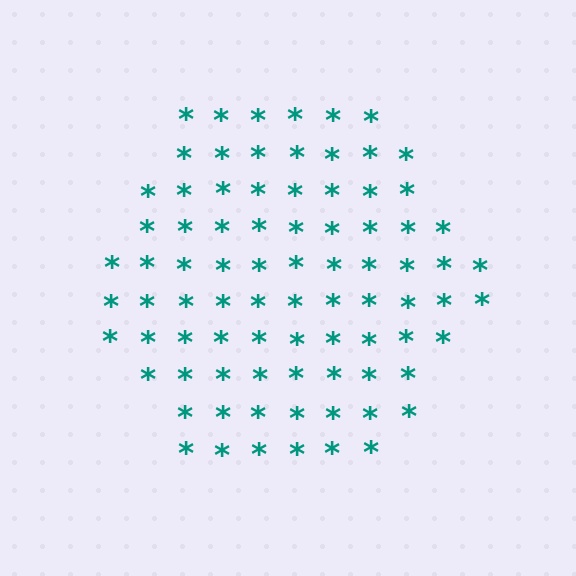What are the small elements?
The small elements are asterisks.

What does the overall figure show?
The overall figure shows a hexagon.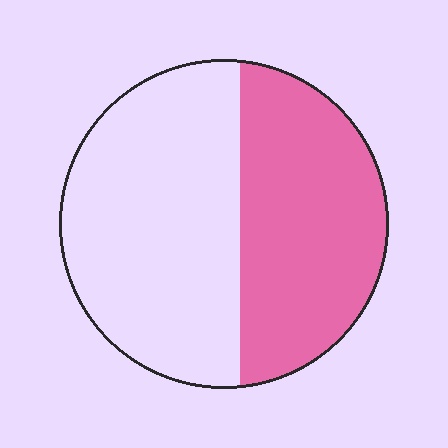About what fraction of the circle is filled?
About two fifths (2/5).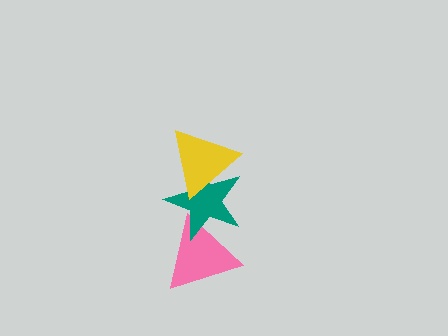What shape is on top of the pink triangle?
The teal star is on top of the pink triangle.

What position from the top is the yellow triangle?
The yellow triangle is 1st from the top.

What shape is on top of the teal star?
The yellow triangle is on top of the teal star.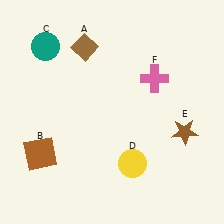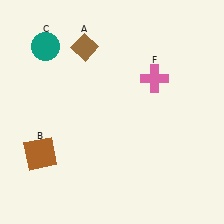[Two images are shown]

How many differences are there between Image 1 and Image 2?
There are 2 differences between the two images.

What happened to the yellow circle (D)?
The yellow circle (D) was removed in Image 2. It was in the bottom-right area of Image 1.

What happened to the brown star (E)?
The brown star (E) was removed in Image 2. It was in the bottom-right area of Image 1.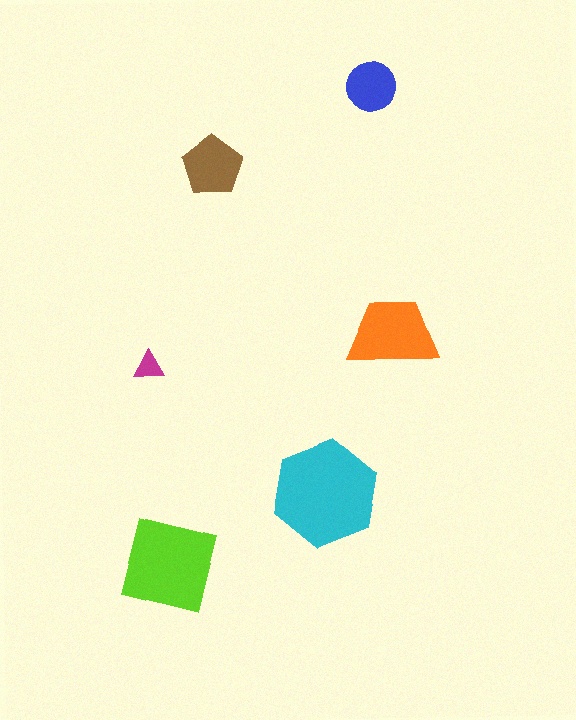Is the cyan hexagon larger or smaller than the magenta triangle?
Larger.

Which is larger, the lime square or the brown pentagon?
The lime square.